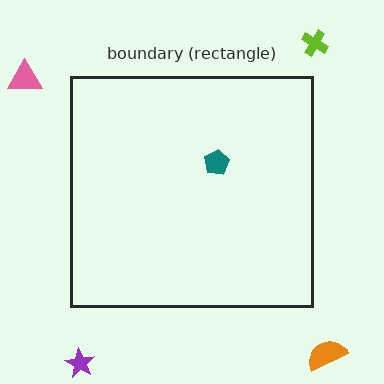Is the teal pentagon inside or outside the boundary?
Inside.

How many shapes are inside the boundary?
1 inside, 4 outside.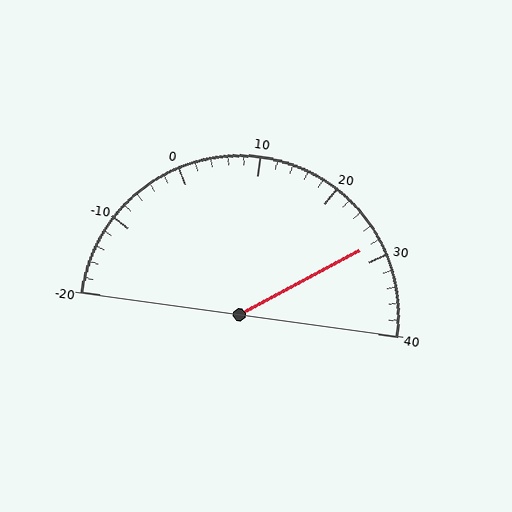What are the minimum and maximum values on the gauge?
The gauge ranges from -20 to 40.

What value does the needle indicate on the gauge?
The needle indicates approximately 28.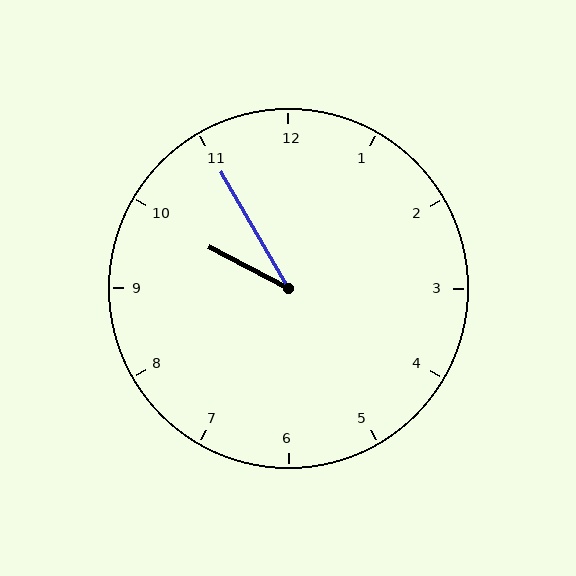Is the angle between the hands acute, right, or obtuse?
It is acute.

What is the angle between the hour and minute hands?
Approximately 32 degrees.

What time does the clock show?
9:55.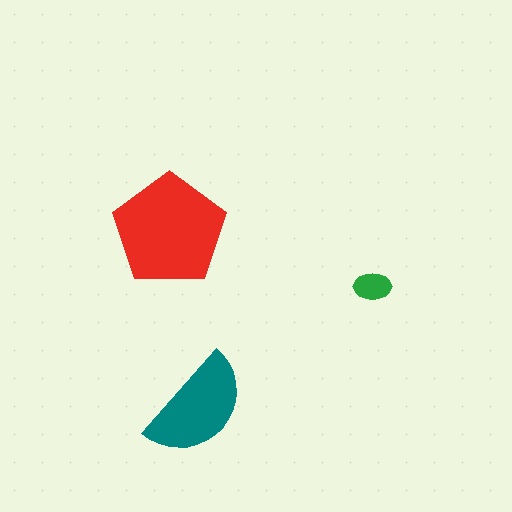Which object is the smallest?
The green ellipse.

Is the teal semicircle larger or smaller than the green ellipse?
Larger.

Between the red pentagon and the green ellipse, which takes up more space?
The red pentagon.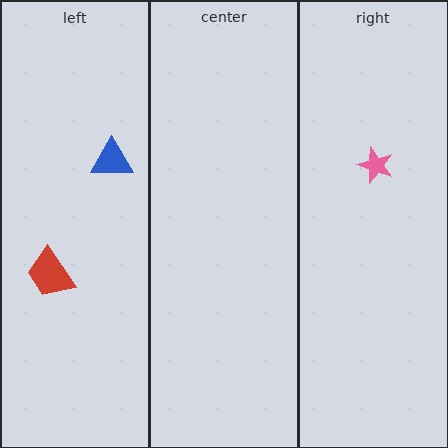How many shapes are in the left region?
2.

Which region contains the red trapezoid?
The left region.